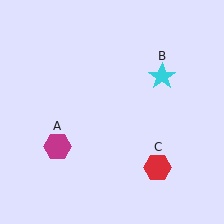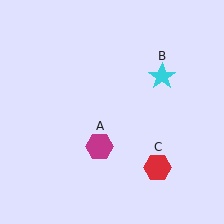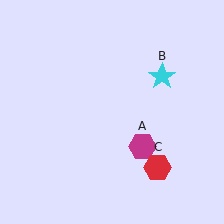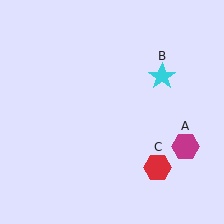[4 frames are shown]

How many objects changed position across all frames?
1 object changed position: magenta hexagon (object A).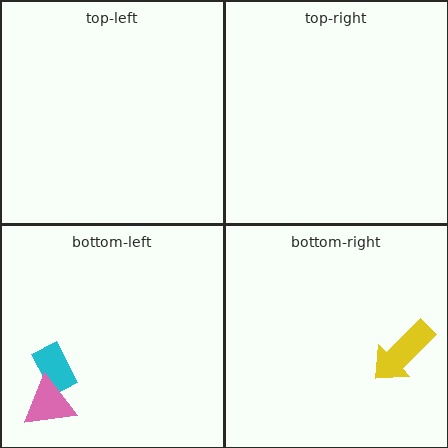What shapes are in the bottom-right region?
The yellow arrow.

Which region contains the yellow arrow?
The bottom-right region.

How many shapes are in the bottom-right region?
1.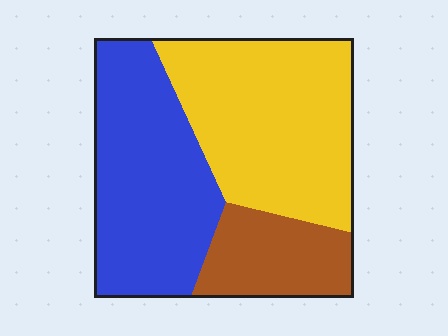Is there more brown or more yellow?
Yellow.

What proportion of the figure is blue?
Blue takes up about two fifths (2/5) of the figure.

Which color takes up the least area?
Brown, at roughly 20%.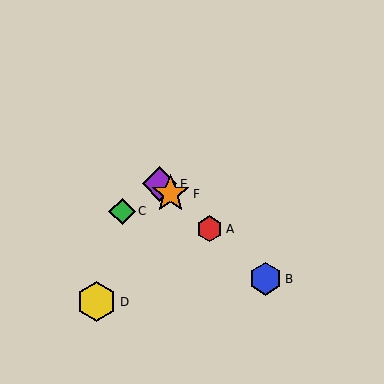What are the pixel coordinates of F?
Object F is at (171, 194).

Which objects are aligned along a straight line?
Objects A, B, E, F are aligned along a straight line.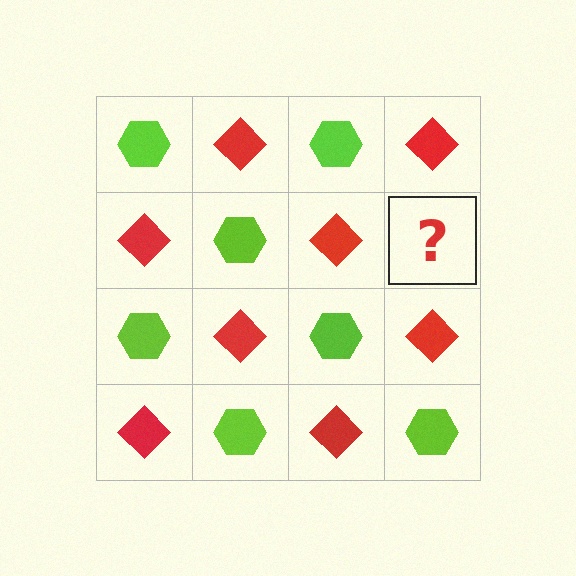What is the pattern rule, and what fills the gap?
The rule is that it alternates lime hexagon and red diamond in a checkerboard pattern. The gap should be filled with a lime hexagon.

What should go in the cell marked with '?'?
The missing cell should contain a lime hexagon.